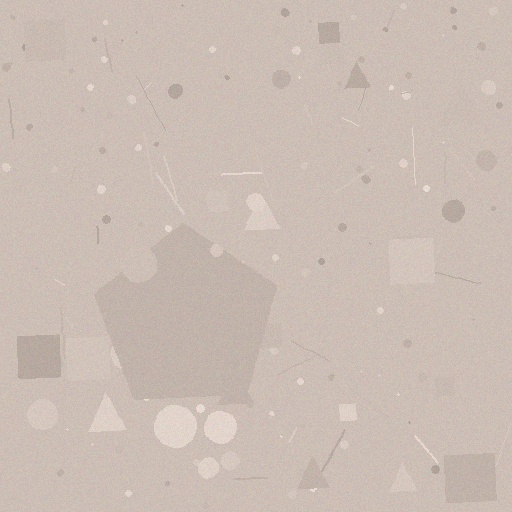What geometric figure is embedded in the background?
A pentagon is embedded in the background.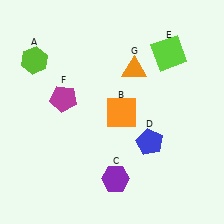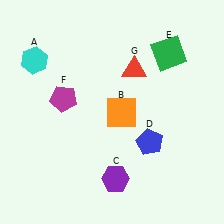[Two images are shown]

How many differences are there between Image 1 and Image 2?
There are 3 differences between the two images.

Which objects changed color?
A changed from lime to cyan. E changed from lime to green. G changed from orange to red.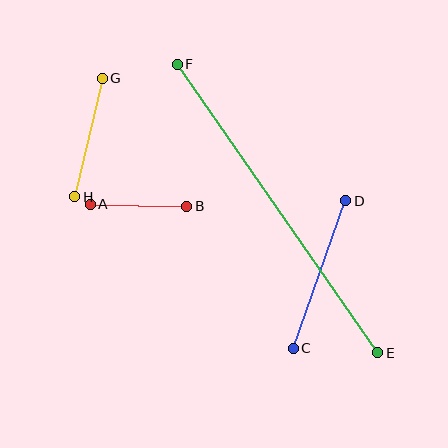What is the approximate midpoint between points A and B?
The midpoint is at approximately (138, 205) pixels.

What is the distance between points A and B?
The distance is approximately 96 pixels.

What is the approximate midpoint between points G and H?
The midpoint is at approximately (89, 137) pixels.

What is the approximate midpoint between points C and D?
The midpoint is at approximately (319, 274) pixels.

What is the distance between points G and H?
The distance is approximately 122 pixels.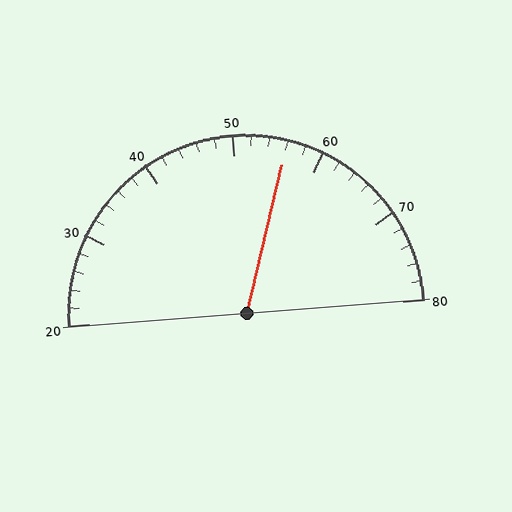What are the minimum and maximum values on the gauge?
The gauge ranges from 20 to 80.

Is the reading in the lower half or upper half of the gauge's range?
The reading is in the upper half of the range (20 to 80).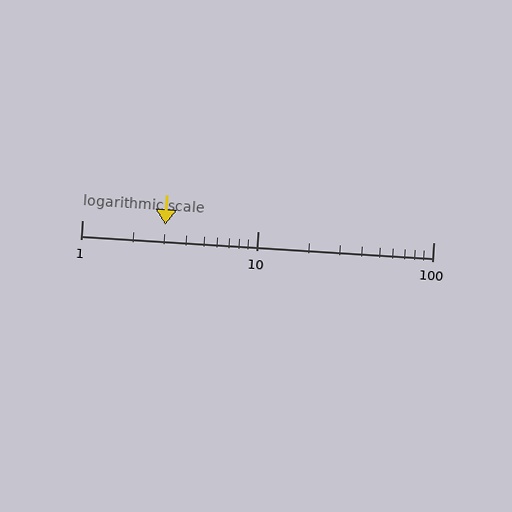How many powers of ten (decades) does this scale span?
The scale spans 2 decades, from 1 to 100.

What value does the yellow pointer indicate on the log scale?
The pointer indicates approximately 3.